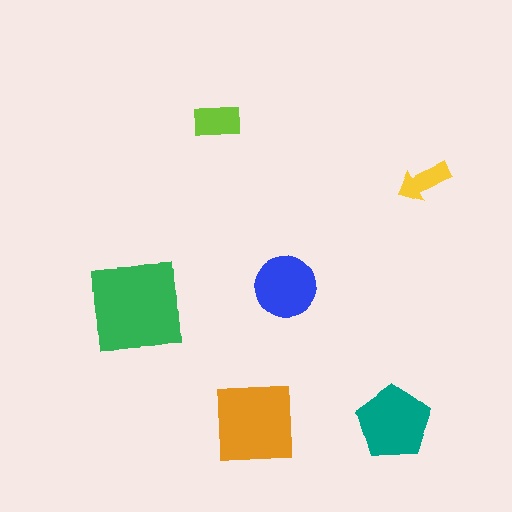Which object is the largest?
The green square.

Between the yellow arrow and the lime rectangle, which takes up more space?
The lime rectangle.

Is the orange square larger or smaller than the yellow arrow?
Larger.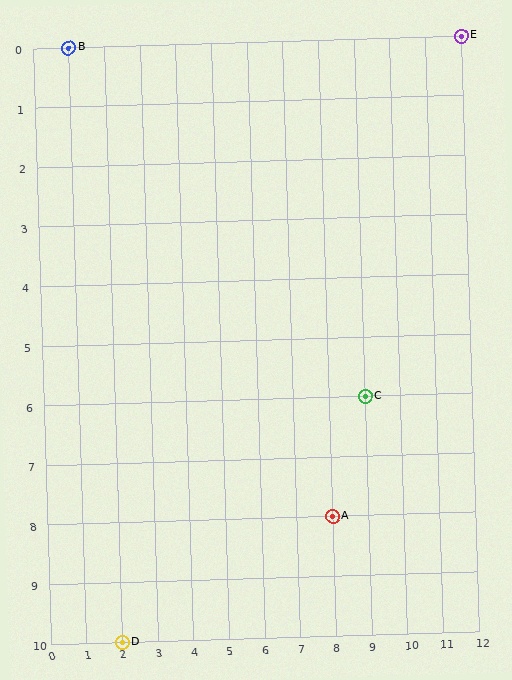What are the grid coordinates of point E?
Point E is at grid coordinates (12, 0).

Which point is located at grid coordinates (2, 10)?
Point D is at (2, 10).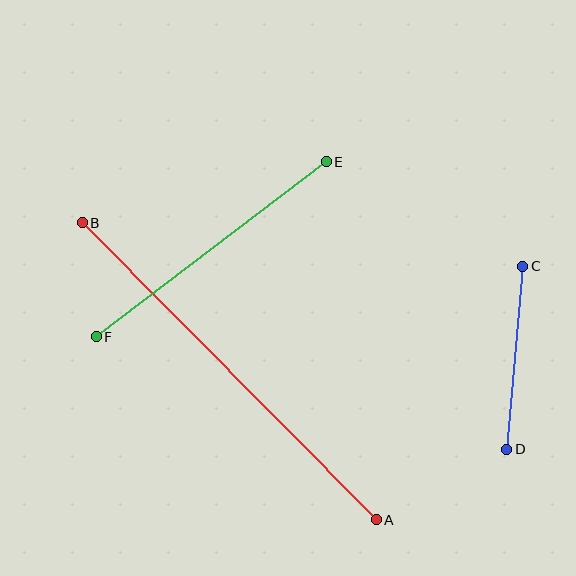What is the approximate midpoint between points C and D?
The midpoint is at approximately (515, 358) pixels.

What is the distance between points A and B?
The distance is approximately 418 pixels.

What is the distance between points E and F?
The distance is approximately 289 pixels.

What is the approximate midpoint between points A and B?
The midpoint is at approximately (229, 371) pixels.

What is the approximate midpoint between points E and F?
The midpoint is at approximately (211, 249) pixels.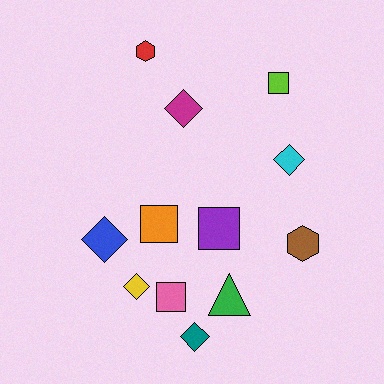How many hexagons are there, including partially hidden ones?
There are 2 hexagons.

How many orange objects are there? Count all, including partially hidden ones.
There is 1 orange object.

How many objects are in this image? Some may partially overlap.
There are 12 objects.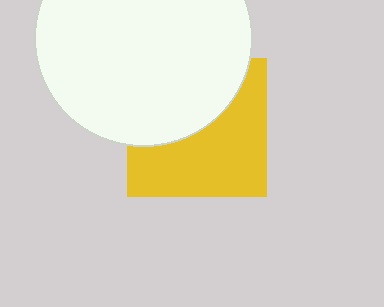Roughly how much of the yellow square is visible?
About half of it is visible (roughly 56%).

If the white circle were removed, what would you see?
You would see the complete yellow square.